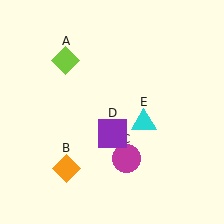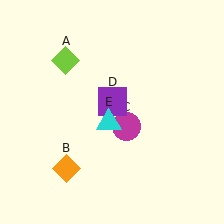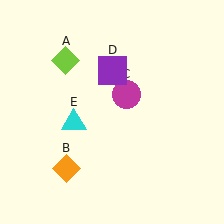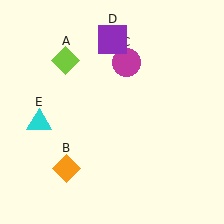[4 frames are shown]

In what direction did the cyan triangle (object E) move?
The cyan triangle (object E) moved left.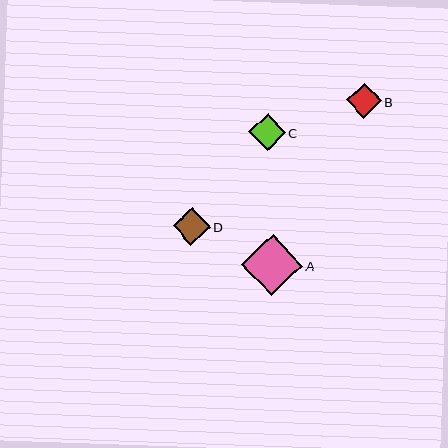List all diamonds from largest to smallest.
From largest to smallest: A, D, C, B.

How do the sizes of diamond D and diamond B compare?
Diamond D and diamond B are approximately the same size.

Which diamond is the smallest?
Diamond B is the smallest with a size of approximately 35 pixels.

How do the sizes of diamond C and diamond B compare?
Diamond C and diamond B are approximately the same size.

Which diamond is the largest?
Diamond A is the largest with a size of approximately 61 pixels.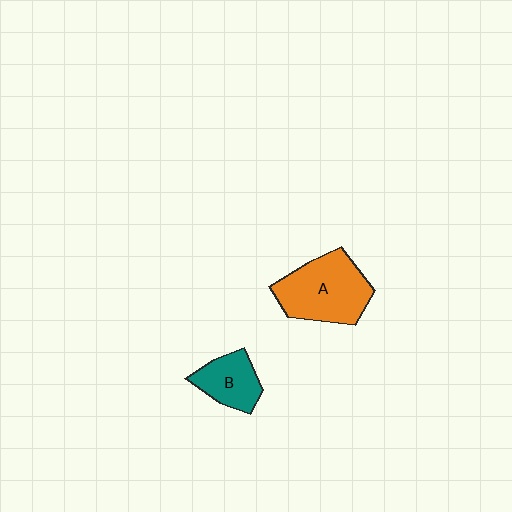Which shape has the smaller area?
Shape B (teal).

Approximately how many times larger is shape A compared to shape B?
Approximately 1.8 times.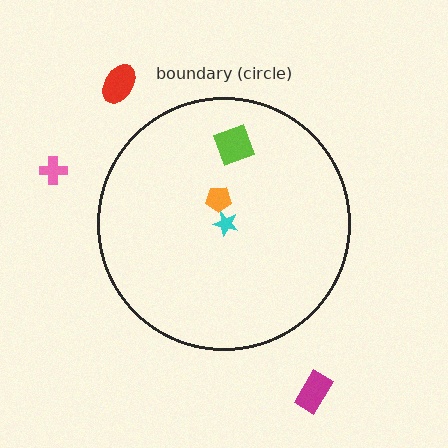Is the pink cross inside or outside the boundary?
Outside.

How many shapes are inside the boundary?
3 inside, 3 outside.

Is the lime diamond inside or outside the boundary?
Inside.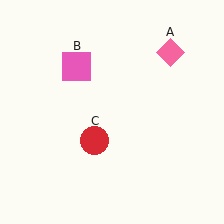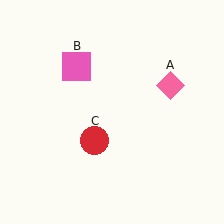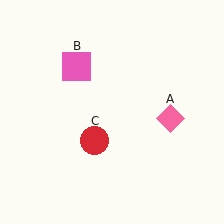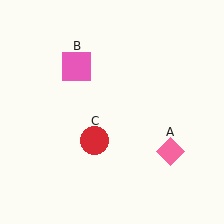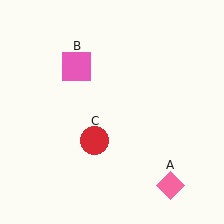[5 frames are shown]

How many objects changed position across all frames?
1 object changed position: pink diamond (object A).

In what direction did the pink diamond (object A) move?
The pink diamond (object A) moved down.